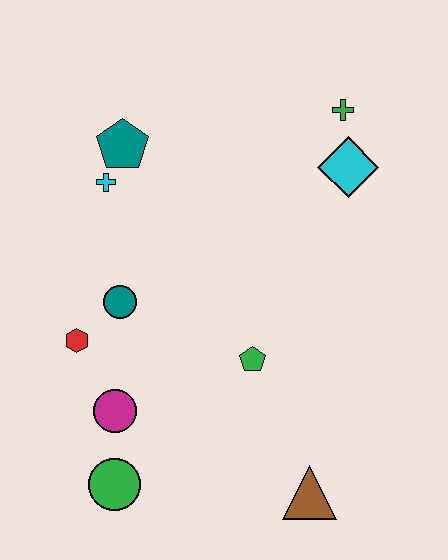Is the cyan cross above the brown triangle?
Yes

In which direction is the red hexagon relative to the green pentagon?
The red hexagon is to the left of the green pentagon.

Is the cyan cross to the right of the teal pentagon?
No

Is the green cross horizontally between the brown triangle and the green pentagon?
No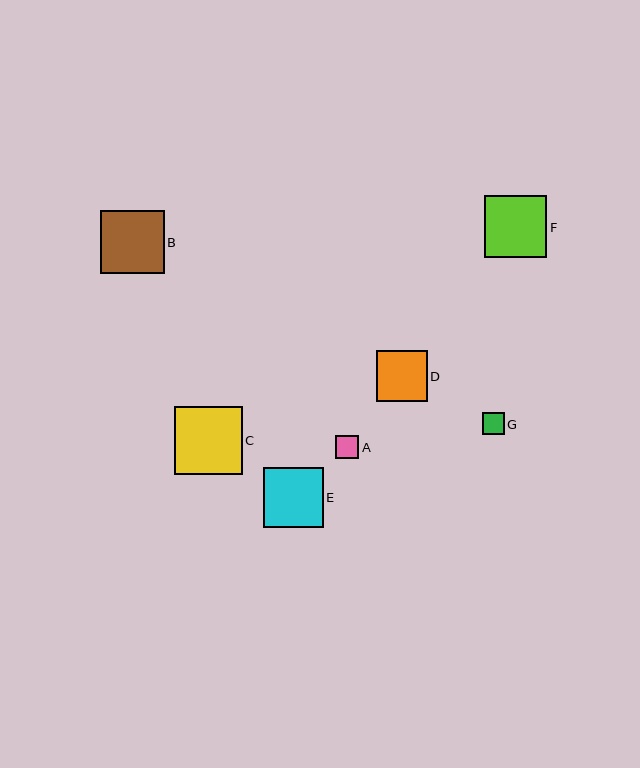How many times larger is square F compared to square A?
Square F is approximately 2.7 times the size of square A.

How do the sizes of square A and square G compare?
Square A and square G are approximately the same size.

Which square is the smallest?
Square G is the smallest with a size of approximately 22 pixels.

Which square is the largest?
Square C is the largest with a size of approximately 68 pixels.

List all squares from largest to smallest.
From largest to smallest: C, B, F, E, D, A, G.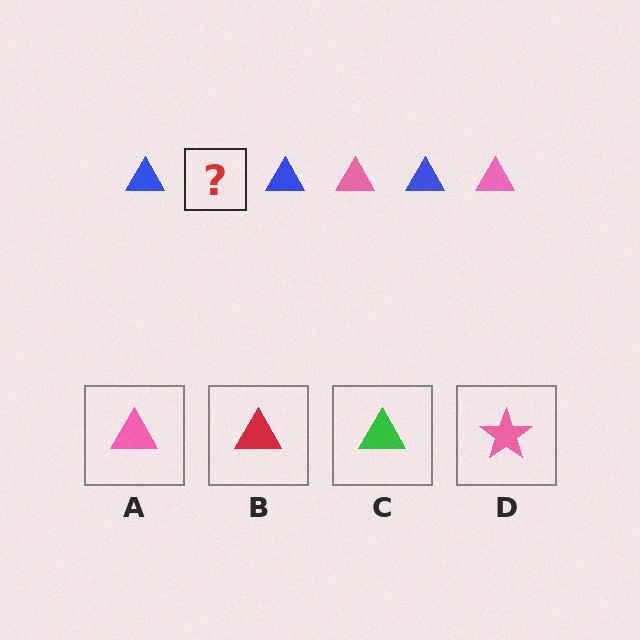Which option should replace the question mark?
Option A.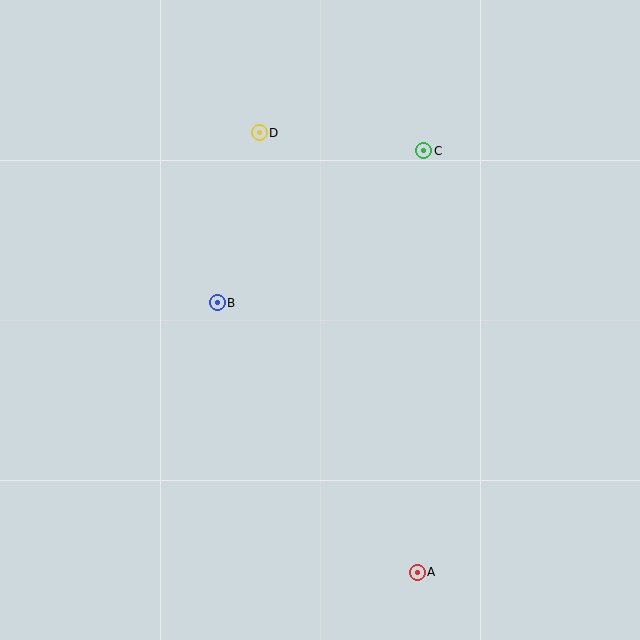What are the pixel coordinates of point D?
Point D is at (259, 133).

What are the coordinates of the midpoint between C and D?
The midpoint between C and D is at (341, 142).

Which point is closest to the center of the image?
Point B at (217, 303) is closest to the center.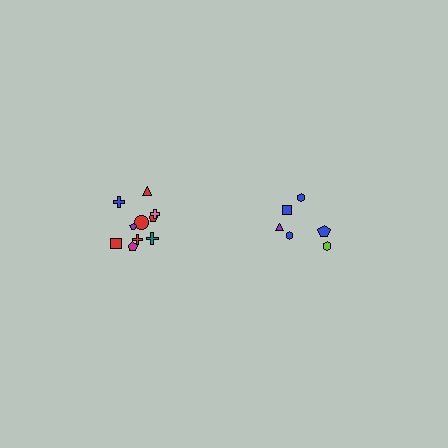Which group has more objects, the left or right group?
The left group.